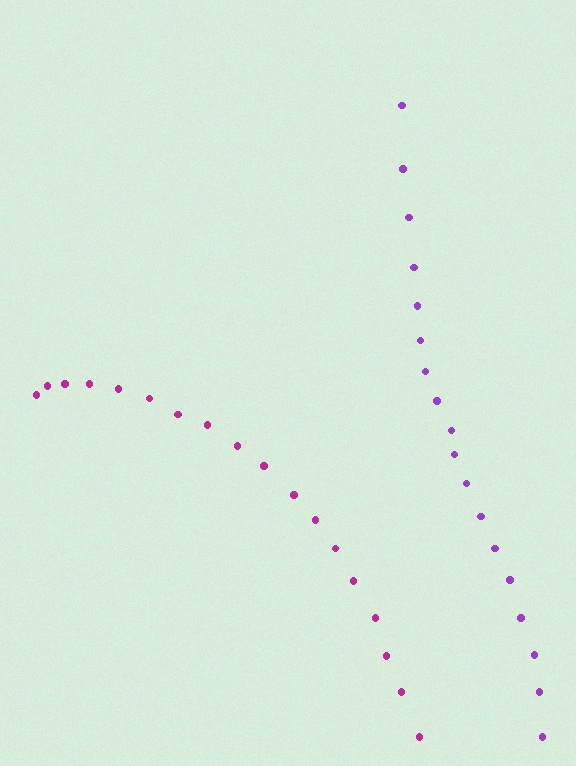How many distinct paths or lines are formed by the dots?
There are 2 distinct paths.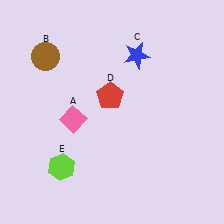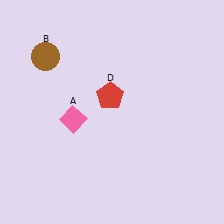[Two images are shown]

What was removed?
The lime hexagon (E), the blue star (C) were removed in Image 2.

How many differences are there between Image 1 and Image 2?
There are 2 differences between the two images.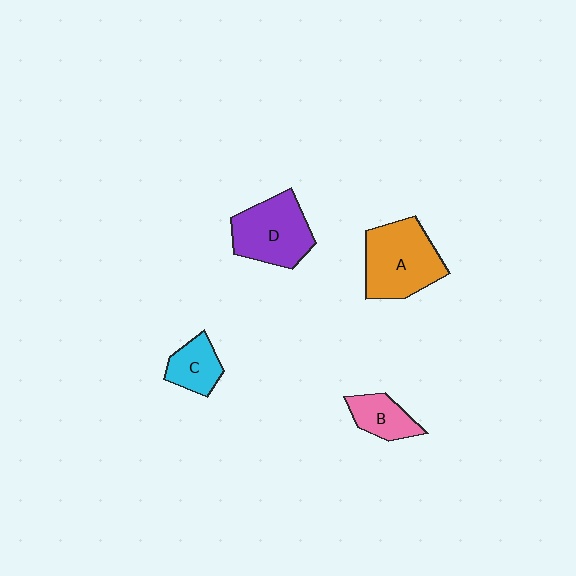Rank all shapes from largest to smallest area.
From largest to smallest: A (orange), D (purple), B (pink), C (cyan).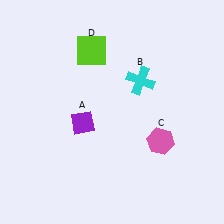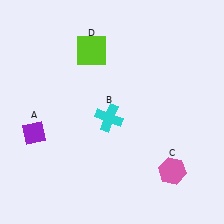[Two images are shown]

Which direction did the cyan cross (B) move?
The cyan cross (B) moved down.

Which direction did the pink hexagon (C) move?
The pink hexagon (C) moved down.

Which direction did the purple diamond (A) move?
The purple diamond (A) moved left.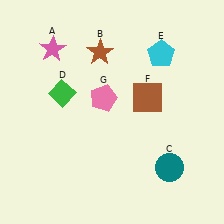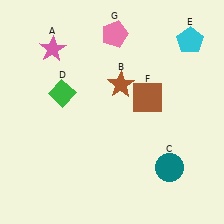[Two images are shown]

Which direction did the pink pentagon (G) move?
The pink pentagon (G) moved up.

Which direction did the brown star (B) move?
The brown star (B) moved down.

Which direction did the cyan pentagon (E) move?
The cyan pentagon (E) moved right.